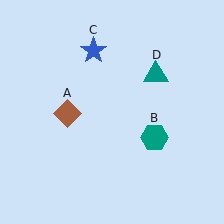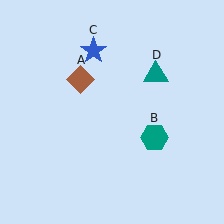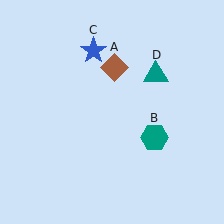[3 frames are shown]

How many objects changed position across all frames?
1 object changed position: brown diamond (object A).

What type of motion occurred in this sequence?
The brown diamond (object A) rotated clockwise around the center of the scene.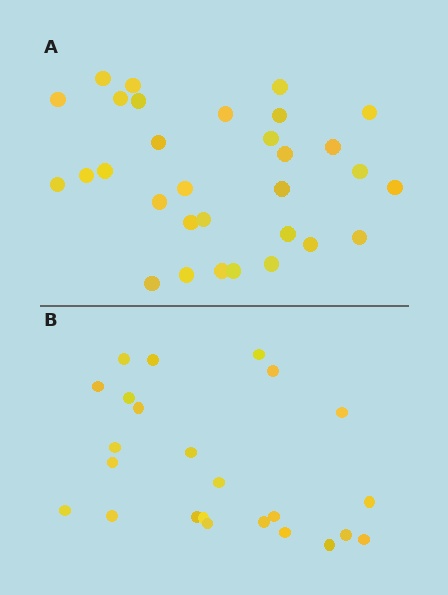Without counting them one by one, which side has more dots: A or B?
Region A (the top region) has more dots.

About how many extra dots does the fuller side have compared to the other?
Region A has roughly 8 or so more dots than region B.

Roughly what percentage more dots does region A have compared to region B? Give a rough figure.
About 30% more.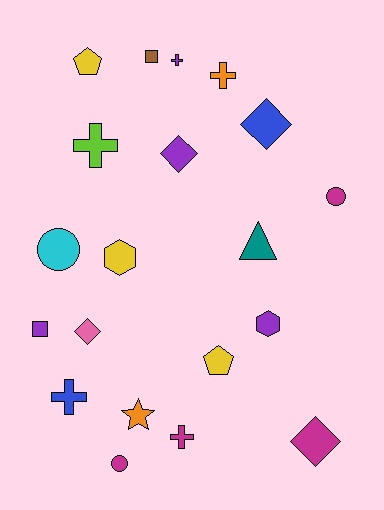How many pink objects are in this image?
There is 1 pink object.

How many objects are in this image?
There are 20 objects.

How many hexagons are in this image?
There are 2 hexagons.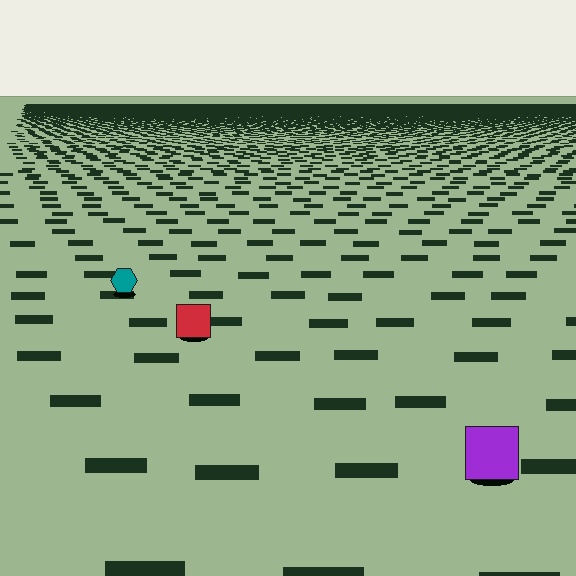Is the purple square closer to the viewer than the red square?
Yes. The purple square is closer — you can tell from the texture gradient: the ground texture is coarser near it.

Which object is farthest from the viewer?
The teal hexagon is farthest from the viewer. It appears smaller and the ground texture around it is denser.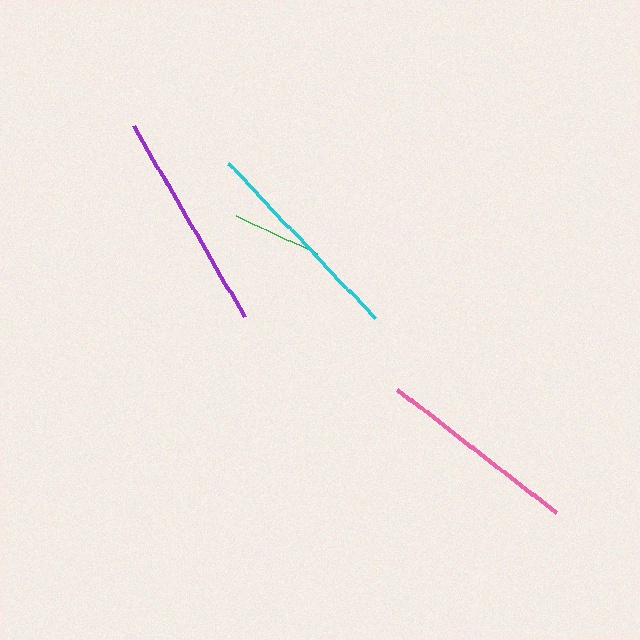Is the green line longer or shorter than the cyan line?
The cyan line is longer than the green line.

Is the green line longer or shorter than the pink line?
The pink line is longer than the green line.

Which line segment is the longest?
The purple line is the longest at approximately 222 pixels.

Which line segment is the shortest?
The green line is the shortest at approximately 90 pixels.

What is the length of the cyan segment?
The cyan segment is approximately 213 pixels long.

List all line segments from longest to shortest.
From longest to shortest: purple, cyan, pink, green.